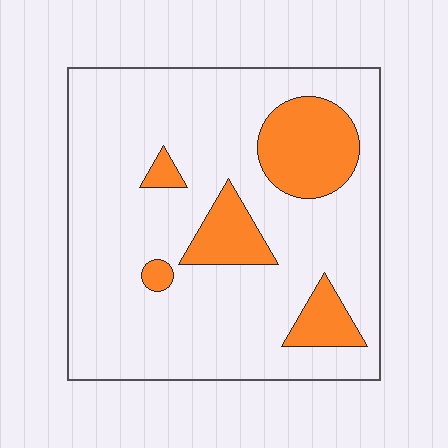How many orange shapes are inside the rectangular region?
5.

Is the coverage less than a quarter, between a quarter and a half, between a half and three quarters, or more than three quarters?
Less than a quarter.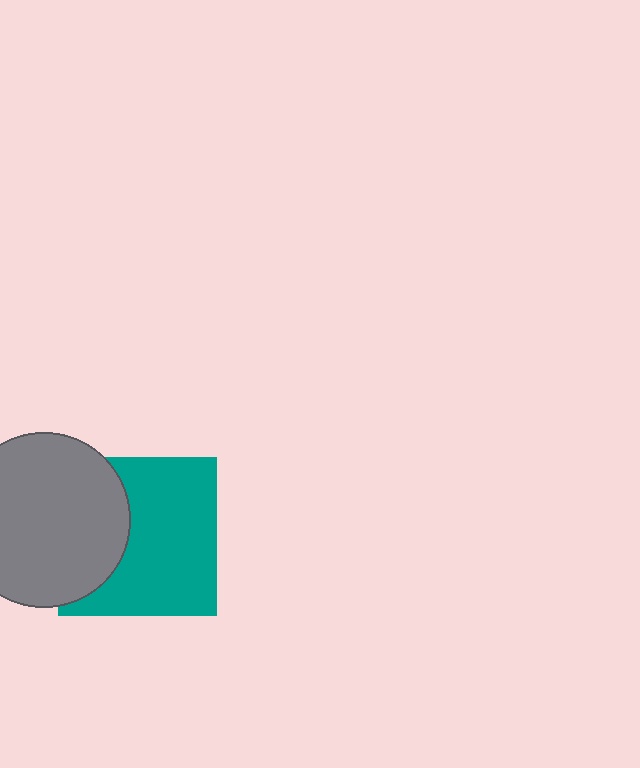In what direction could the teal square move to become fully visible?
The teal square could move right. That would shift it out from behind the gray circle entirely.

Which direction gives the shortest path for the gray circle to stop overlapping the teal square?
Moving left gives the shortest separation.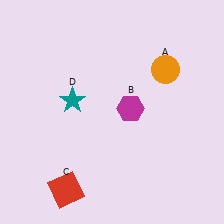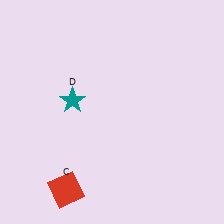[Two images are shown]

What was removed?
The orange circle (A), the magenta hexagon (B) were removed in Image 2.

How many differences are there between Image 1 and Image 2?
There are 2 differences between the two images.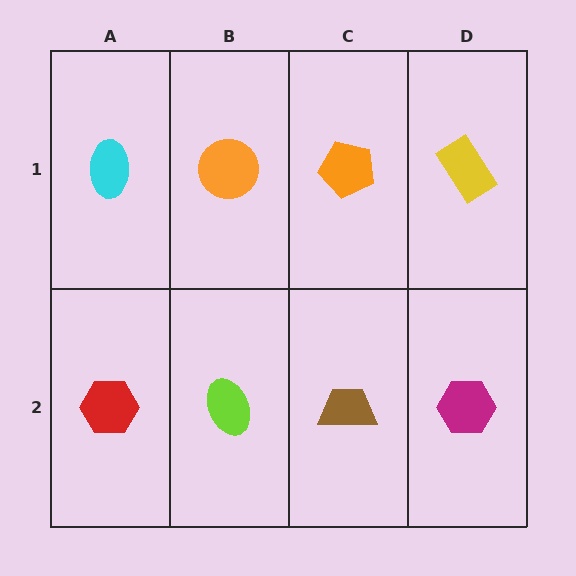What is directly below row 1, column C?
A brown trapezoid.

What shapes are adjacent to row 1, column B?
A lime ellipse (row 2, column B), a cyan ellipse (row 1, column A), an orange pentagon (row 1, column C).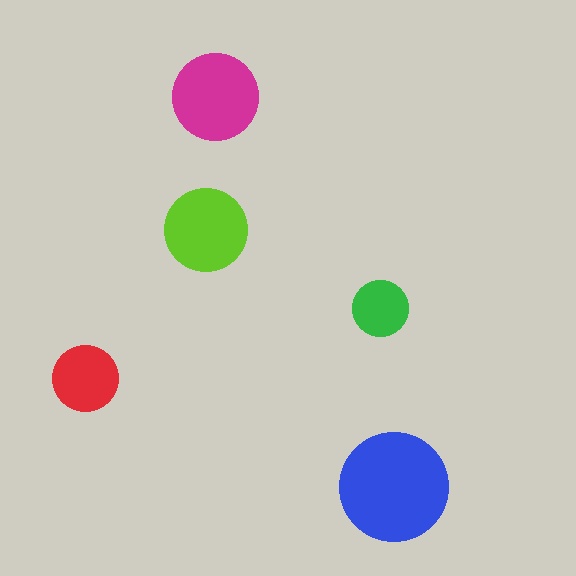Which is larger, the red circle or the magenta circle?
The magenta one.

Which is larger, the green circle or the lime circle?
The lime one.